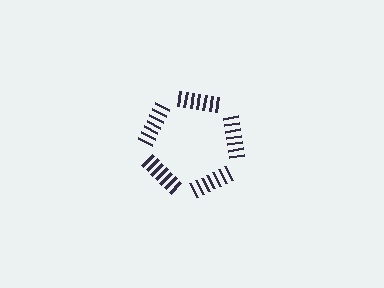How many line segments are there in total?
35 — 7 along each of the 5 edges.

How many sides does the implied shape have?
5 sides — the line-ends trace a pentagon.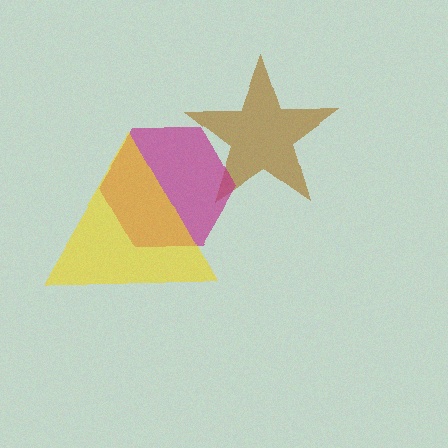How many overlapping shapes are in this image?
There are 3 overlapping shapes in the image.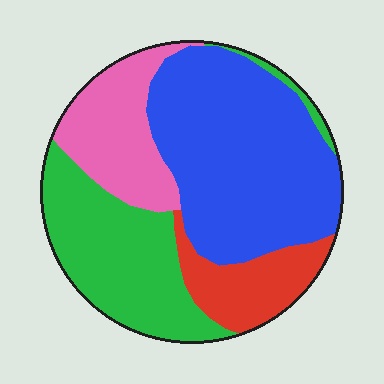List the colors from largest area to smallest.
From largest to smallest: blue, green, pink, red.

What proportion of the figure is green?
Green takes up about one quarter (1/4) of the figure.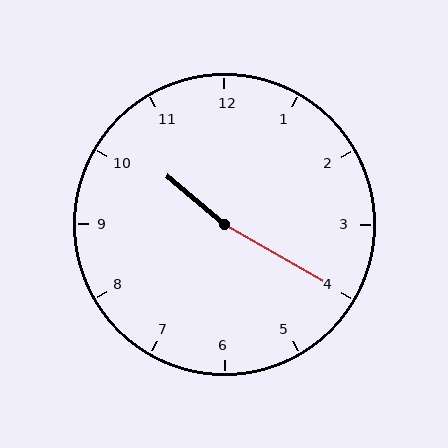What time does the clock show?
10:20.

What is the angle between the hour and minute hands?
Approximately 170 degrees.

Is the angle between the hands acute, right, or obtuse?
It is obtuse.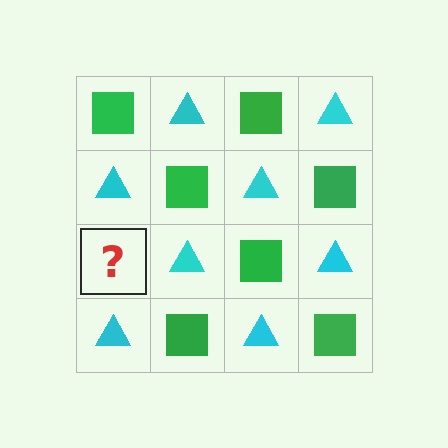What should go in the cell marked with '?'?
The missing cell should contain a green square.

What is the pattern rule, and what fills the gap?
The rule is that it alternates green square and cyan triangle in a checkerboard pattern. The gap should be filled with a green square.